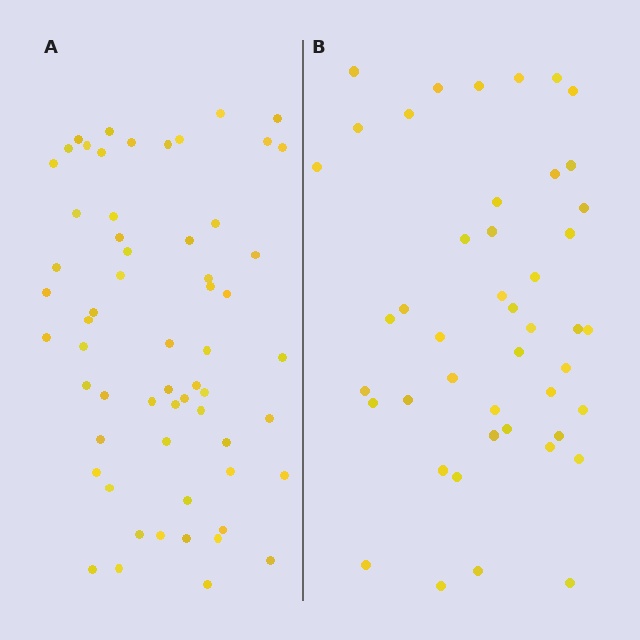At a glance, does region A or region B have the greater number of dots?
Region A (the left region) has more dots.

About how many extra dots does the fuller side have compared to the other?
Region A has approximately 15 more dots than region B.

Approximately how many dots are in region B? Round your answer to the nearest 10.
About 40 dots. (The exact count is 45, which rounds to 40.)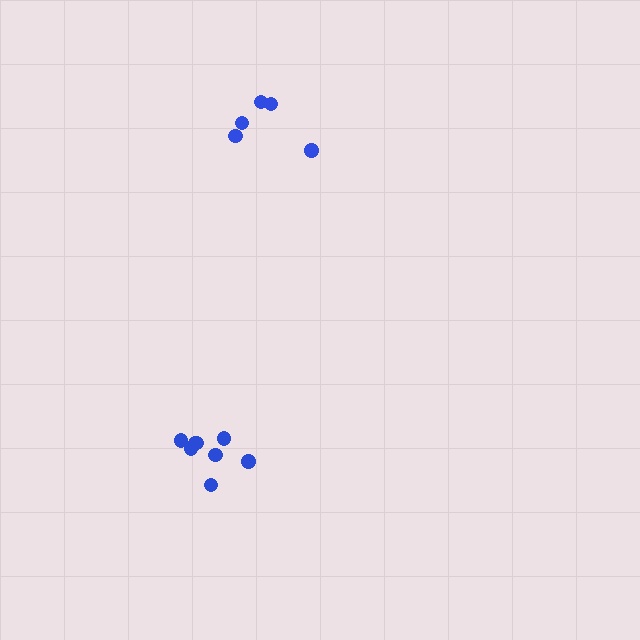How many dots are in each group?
Group 1: 8 dots, Group 2: 5 dots (13 total).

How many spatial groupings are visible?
There are 2 spatial groupings.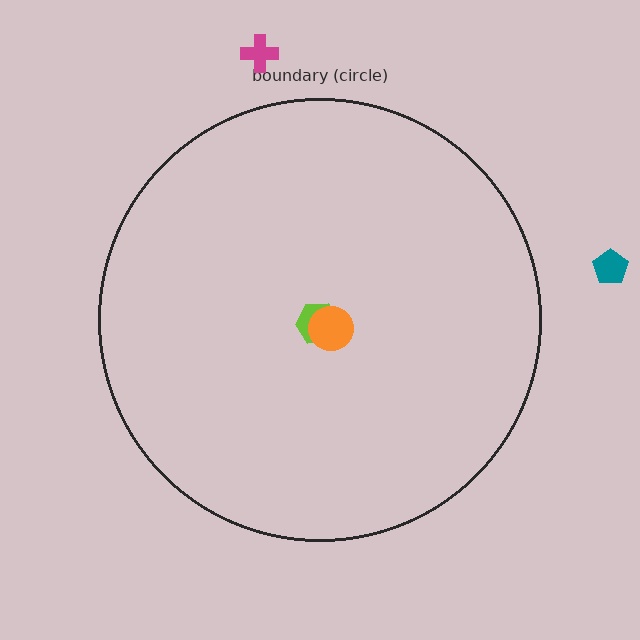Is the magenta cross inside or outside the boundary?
Outside.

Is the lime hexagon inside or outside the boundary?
Inside.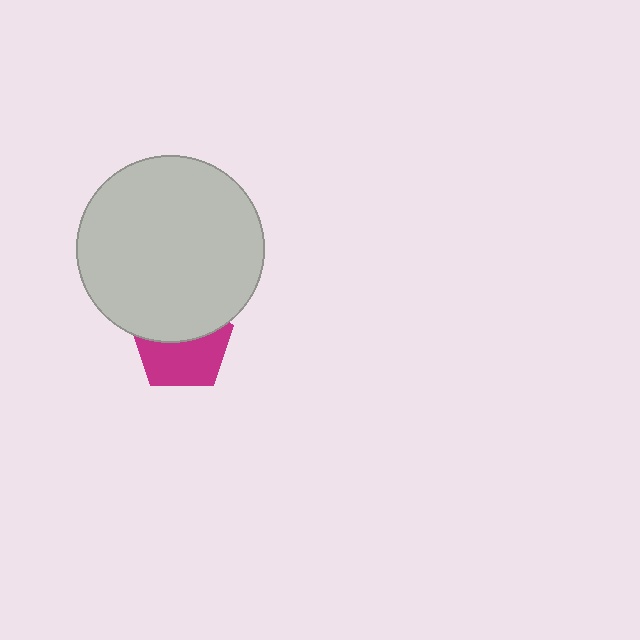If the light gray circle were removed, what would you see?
You would see the complete magenta pentagon.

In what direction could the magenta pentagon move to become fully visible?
The magenta pentagon could move down. That would shift it out from behind the light gray circle entirely.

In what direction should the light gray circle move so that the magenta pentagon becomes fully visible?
The light gray circle should move up. That is the shortest direction to clear the overlap and leave the magenta pentagon fully visible.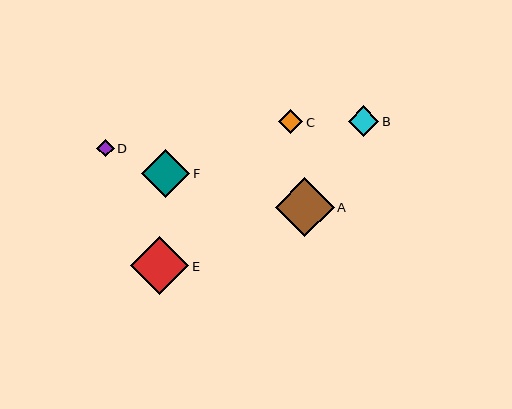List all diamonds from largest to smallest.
From largest to smallest: A, E, F, B, C, D.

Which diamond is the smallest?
Diamond D is the smallest with a size of approximately 17 pixels.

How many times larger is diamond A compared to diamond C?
Diamond A is approximately 2.5 times the size of diamond C.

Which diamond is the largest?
Diamond A is the largest with a size of approximately 59 pixels.